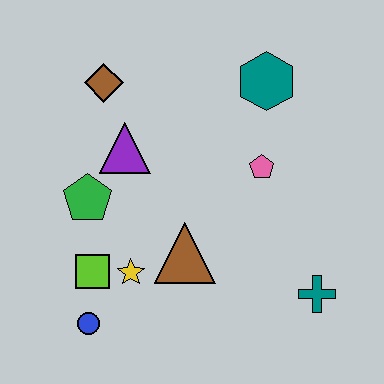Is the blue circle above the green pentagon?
No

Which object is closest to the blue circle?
The lime square is closest to the blue circle.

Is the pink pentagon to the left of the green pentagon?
No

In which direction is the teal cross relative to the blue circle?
The teal cross is to the right of the blue circle.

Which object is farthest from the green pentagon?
The teal cross is farthest from the green pentagon.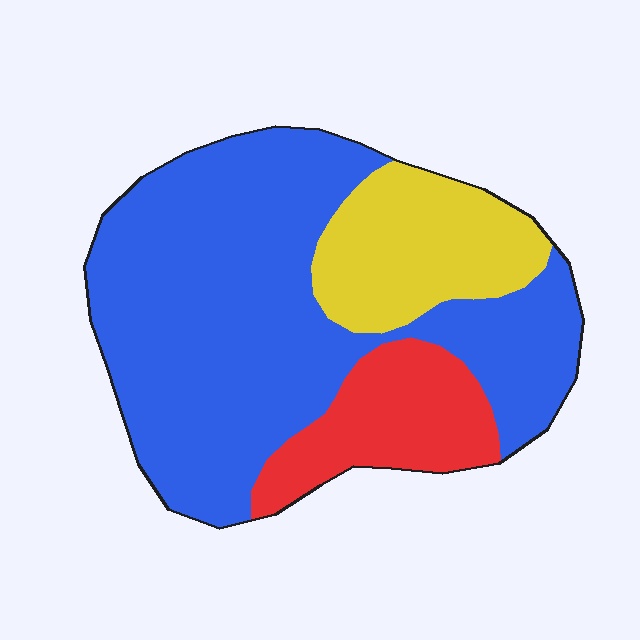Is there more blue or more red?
Blue.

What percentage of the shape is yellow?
Yellow covers 19% of the shape.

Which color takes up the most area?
Blue, at roughly 65%.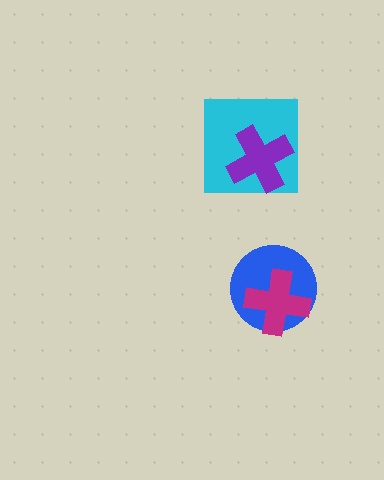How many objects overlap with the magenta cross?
1 object overlaps with the magenta cross.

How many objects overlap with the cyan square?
1 object overlaps with the cyan square.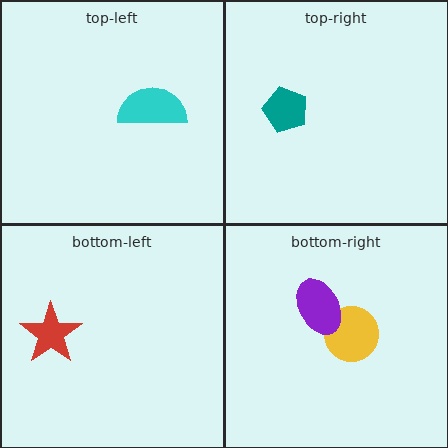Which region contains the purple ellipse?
The bottom-right region.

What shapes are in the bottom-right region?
The yellow circle, the purple ellipse.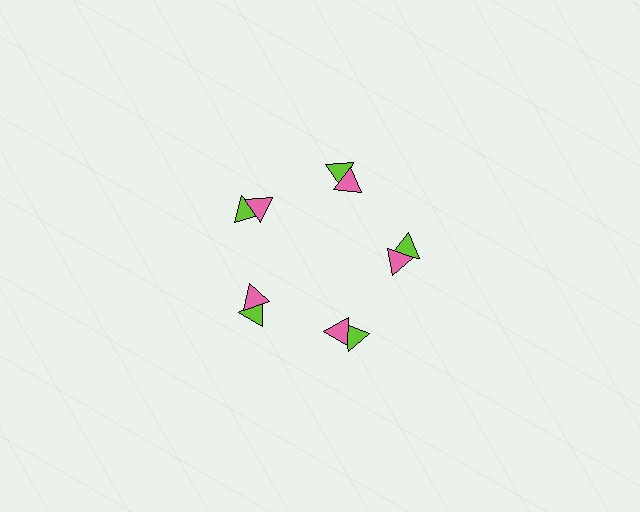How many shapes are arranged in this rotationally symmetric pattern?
There are 10 shapes, arranged in 5 groups of 2.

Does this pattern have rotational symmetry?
Yes, this pattern has 5-fold rotational symmetry. It looks the same after rotating 72 degrees around the center.